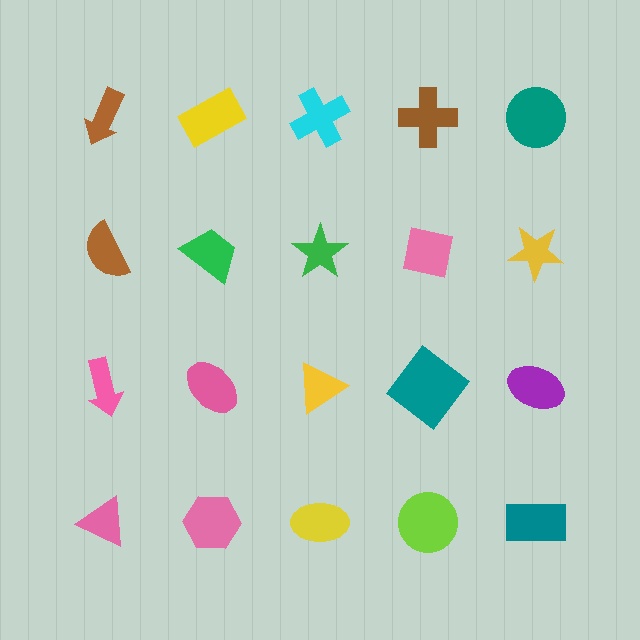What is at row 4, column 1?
A pink triangle.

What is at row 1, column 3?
A cyan cross.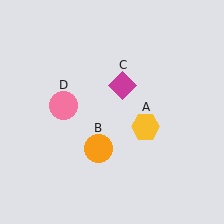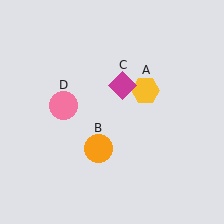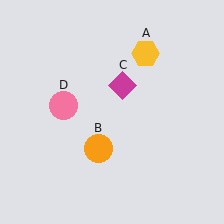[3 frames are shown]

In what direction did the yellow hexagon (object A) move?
The yellow hexagon (object A) moved up.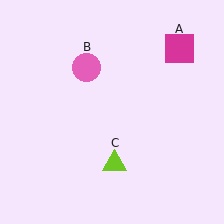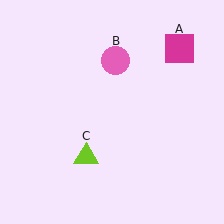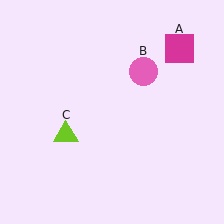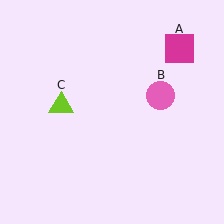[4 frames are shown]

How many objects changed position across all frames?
2 objects changed position: pink circle (object B), lime triangle (object C).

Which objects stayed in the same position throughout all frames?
Magenta square (object A) remained stationary.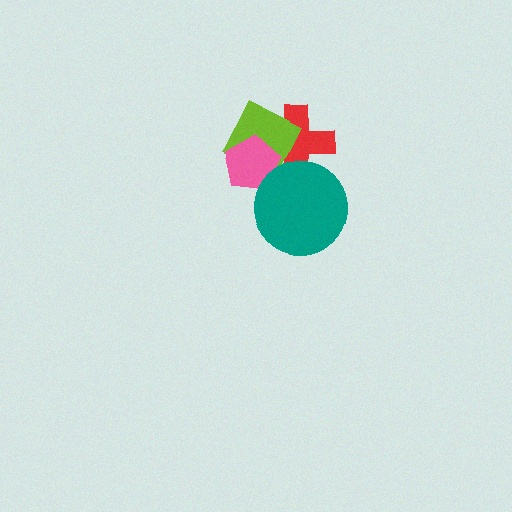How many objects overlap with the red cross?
3 objects overlap with the red cross.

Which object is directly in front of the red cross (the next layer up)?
The lime square is directly in front of the red cross.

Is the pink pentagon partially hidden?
Yes, it is partially covered by another shape.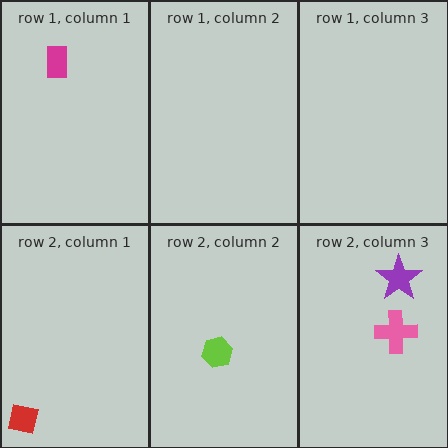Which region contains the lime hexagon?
The row 2, column 2 region.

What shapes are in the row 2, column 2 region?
The lime hexagon.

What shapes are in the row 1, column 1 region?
The magenta rectangle.